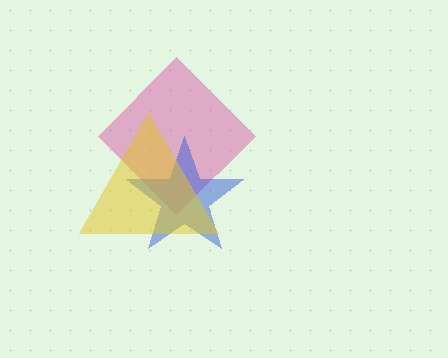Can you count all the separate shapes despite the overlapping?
Yes, there are 3 separate shapes.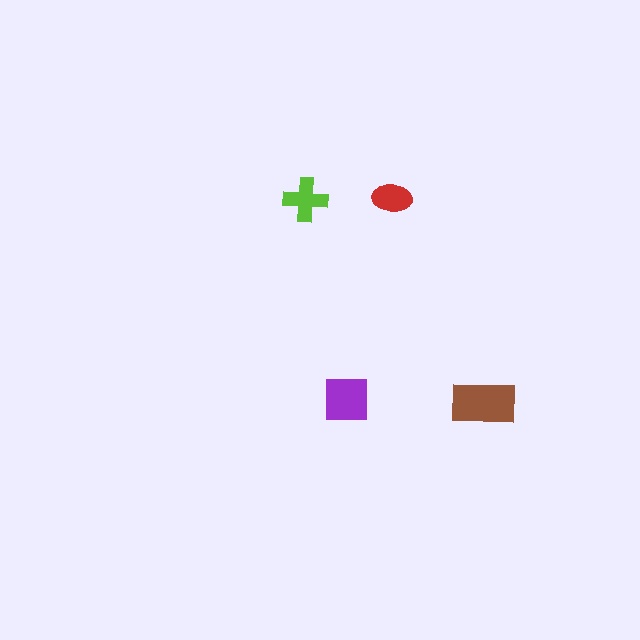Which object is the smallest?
The red ellipse.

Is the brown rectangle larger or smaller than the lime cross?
Larger.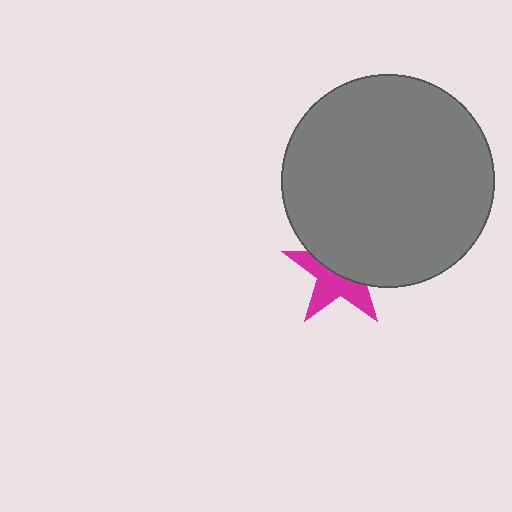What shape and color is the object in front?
The object in front is a gray circle.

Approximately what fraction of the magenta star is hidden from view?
Roughly 51% of the magenta star is hidden behind the gray circle.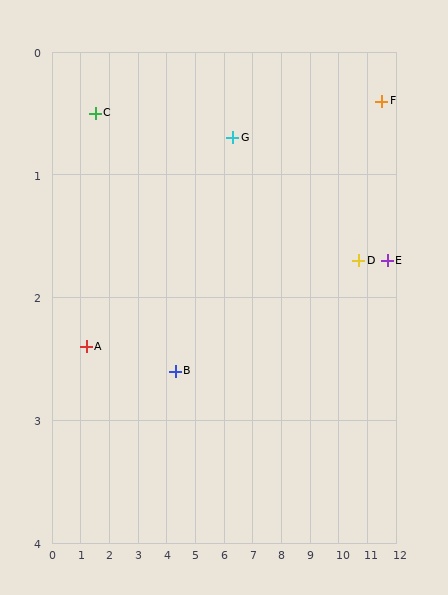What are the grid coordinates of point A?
Point A is at approximately (1.2, 2.4).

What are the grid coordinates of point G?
Point G is at approximately (6.3, 0.7).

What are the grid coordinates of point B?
Point B is at approximately (4.3, 2.6).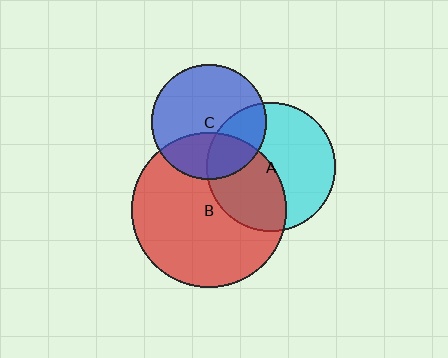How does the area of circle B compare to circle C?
Approximately 1.8 times.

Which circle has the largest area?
Circle B (red).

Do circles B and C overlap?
Yes.